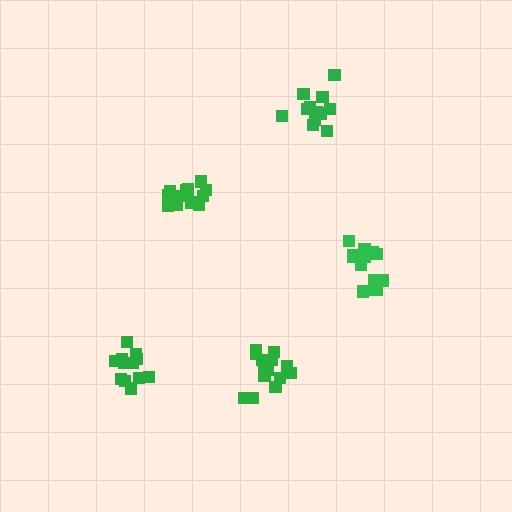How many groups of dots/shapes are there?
There are 5 groups.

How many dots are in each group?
Group 1: 12 dots, Group 2: 13 dots, Group 3: 13 dots, Group 4: 15 dots, Group 5: 12 dots (65 total).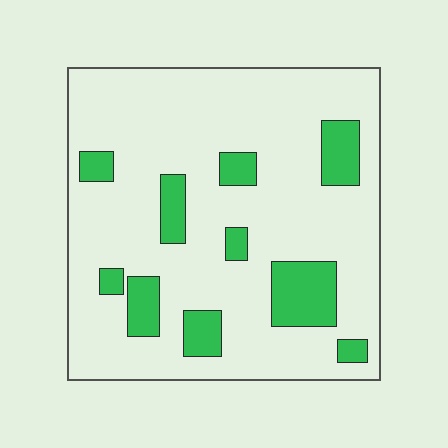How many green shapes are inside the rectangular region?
10.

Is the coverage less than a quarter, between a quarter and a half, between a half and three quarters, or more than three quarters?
Less than a quarter.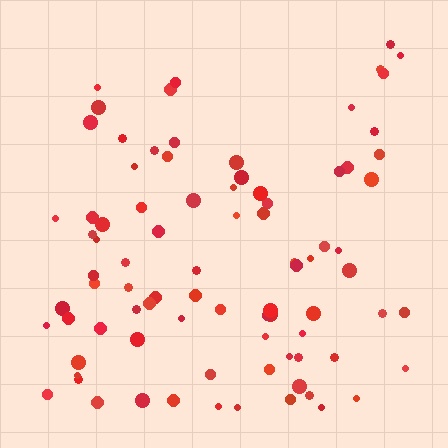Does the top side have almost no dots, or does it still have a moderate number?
Still a moderate number, just noticeably fewer than the bottom.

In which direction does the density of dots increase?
From top to bottom, with the bottom side densest.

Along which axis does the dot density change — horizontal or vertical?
Vertical.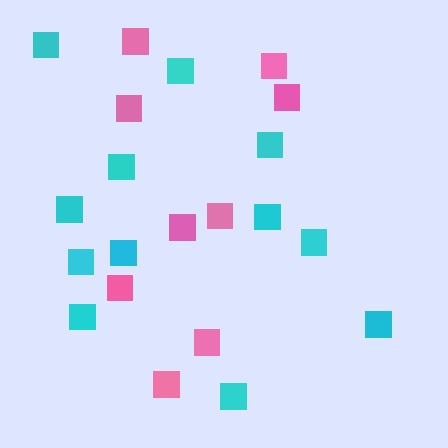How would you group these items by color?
There are 2 groups: one group of cyan squares (12) and one group of pink squares (9).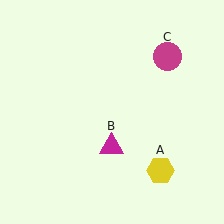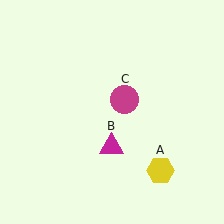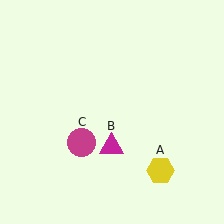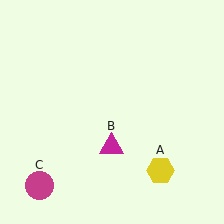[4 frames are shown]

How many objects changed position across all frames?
1 object changed position: magenta circle (object C).